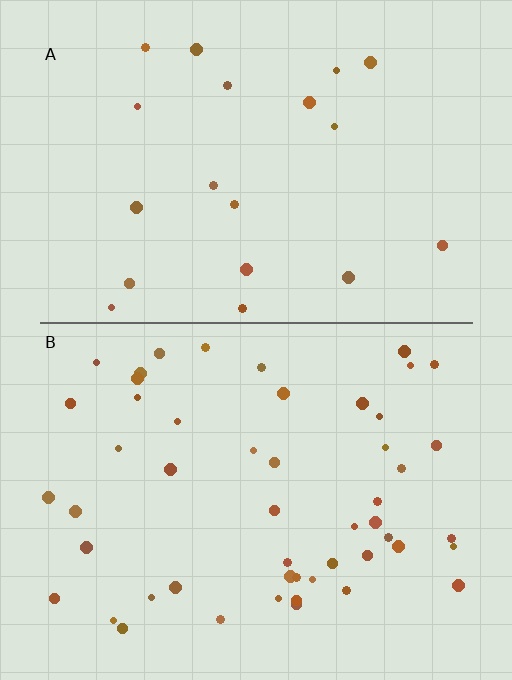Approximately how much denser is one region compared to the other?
Approximately 2.6× — region B over region A.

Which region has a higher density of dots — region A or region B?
B (the bottom).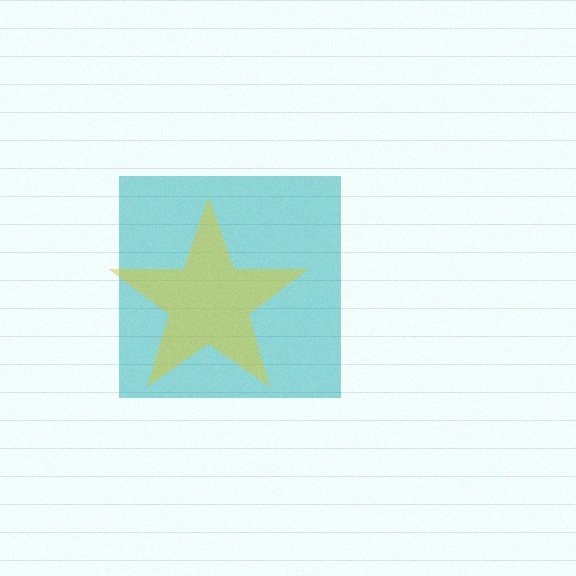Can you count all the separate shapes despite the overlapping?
Yes, there are 2 separate shapes.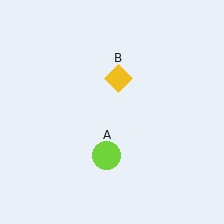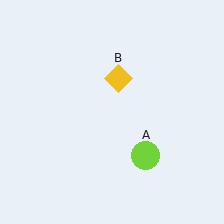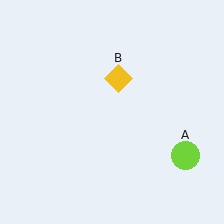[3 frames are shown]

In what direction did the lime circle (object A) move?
The lime circle (object A) moved right.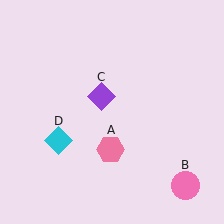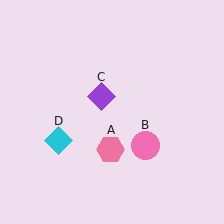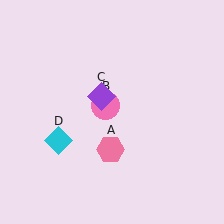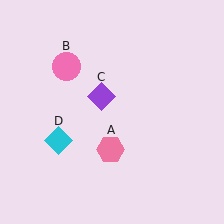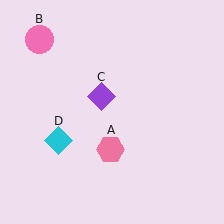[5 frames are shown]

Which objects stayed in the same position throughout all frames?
Pink hexagon (object A) and purple diamond (object C) and cyan diamond (object D) remained stationary.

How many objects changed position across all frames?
1 object changed position: pink circle (object B).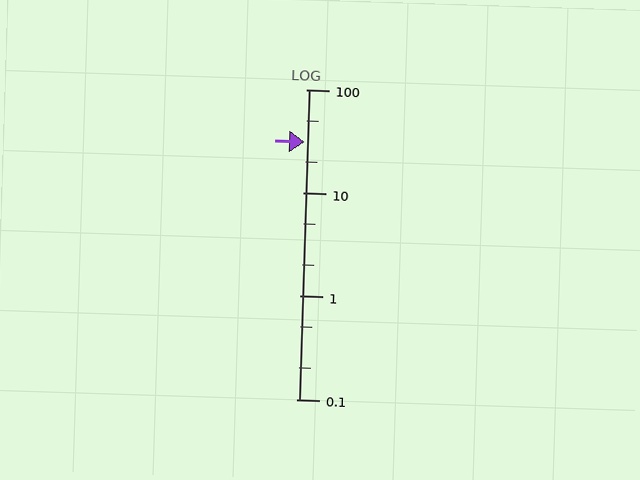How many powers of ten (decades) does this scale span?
The scale spans 3 decades, from 0.1 to 100.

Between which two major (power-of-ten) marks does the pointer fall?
The pointer is between 10 and 100.